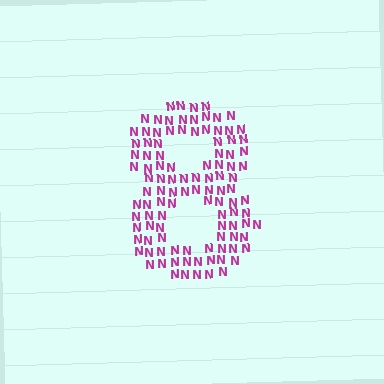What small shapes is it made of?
It is made of small letter N's.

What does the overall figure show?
The overall figure shows the digit 8.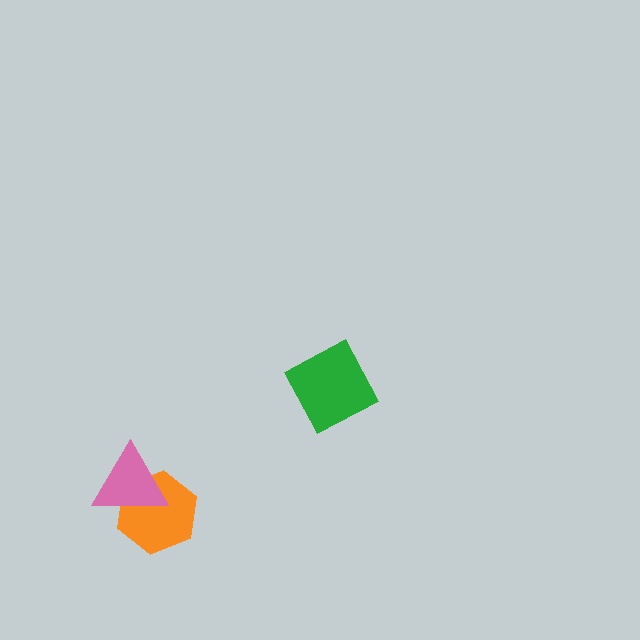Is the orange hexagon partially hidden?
Yes, it is partially covered by another shape.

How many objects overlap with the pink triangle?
1 object overlaps with the pink triangle.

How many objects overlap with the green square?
0 objects overlap with the green square.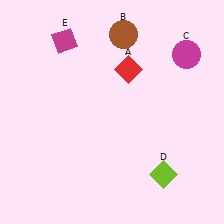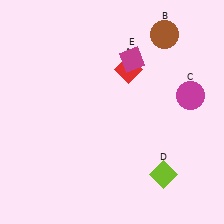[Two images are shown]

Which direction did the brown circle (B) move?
The brown circle (B) moved right.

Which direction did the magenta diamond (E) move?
The magenta diamond (E) moved right.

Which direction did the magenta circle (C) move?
The magenta circle (C) moved down.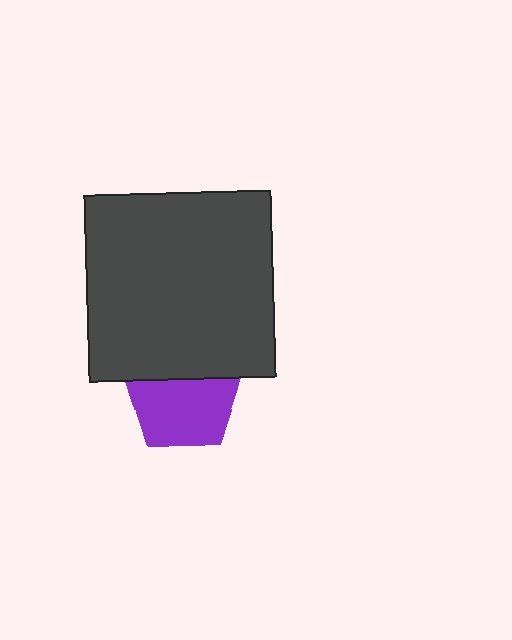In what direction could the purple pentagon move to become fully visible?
The purple pentagon could move down. That would shift it out from behind the dark gray square entirely.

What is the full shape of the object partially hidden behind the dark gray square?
The partially hidden object is a purple pentagon.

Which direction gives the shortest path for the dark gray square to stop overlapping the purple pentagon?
Moving up gives the shortest separation.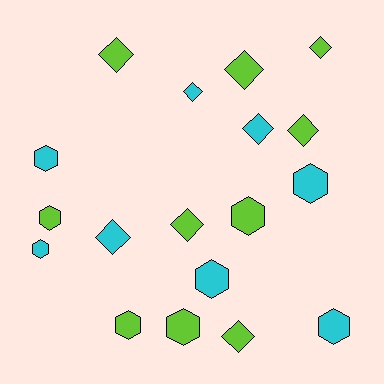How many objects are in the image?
There are 18 objects.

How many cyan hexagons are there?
There are 5 cyan hexagons.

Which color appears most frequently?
Lime, with 10 objects.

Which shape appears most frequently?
Hexagon, with 9 objects.